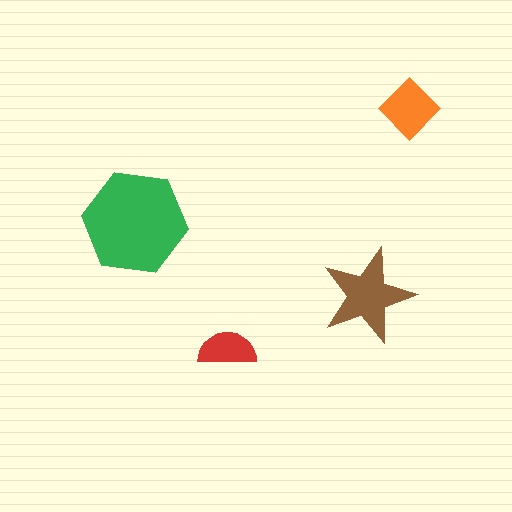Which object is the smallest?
The red semicircle.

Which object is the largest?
The green hexagon.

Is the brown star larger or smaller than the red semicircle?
Larger.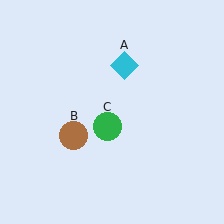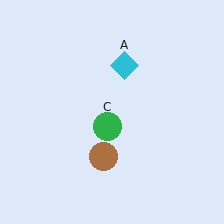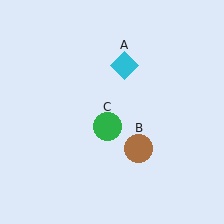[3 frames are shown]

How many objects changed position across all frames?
1 object changed position: brown circle (object B).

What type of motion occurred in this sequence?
The brown circle (object B) rotated counterclockwise around the center of the scene.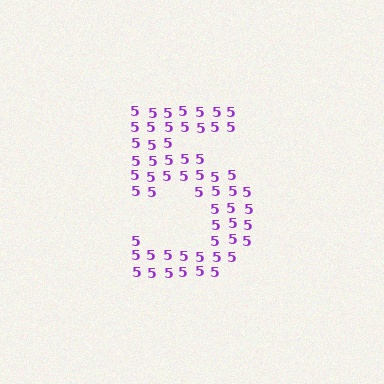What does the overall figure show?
The overall figure shows the digit 5.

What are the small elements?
The small elements are digit 5's.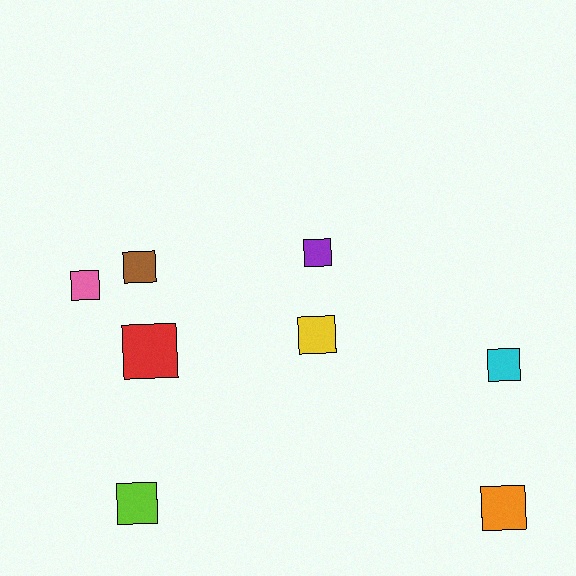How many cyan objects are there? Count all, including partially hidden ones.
There is 1 cyan object.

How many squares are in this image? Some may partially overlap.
There are 8 squares.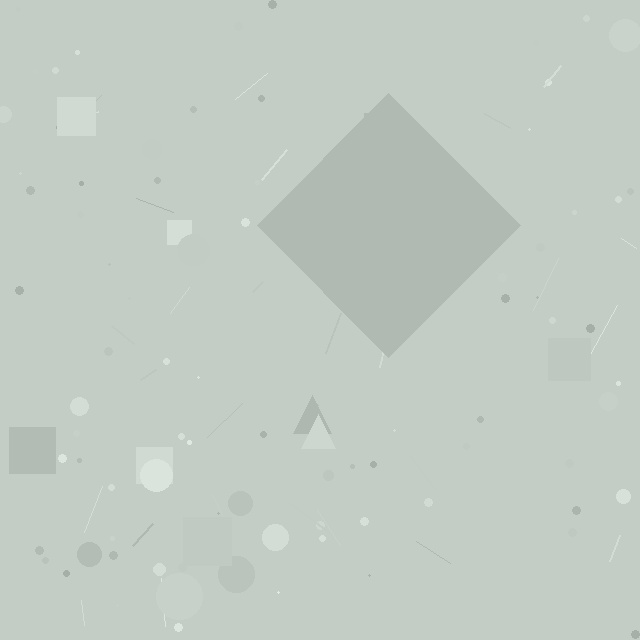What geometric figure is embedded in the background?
A diamond is embedded in the background.